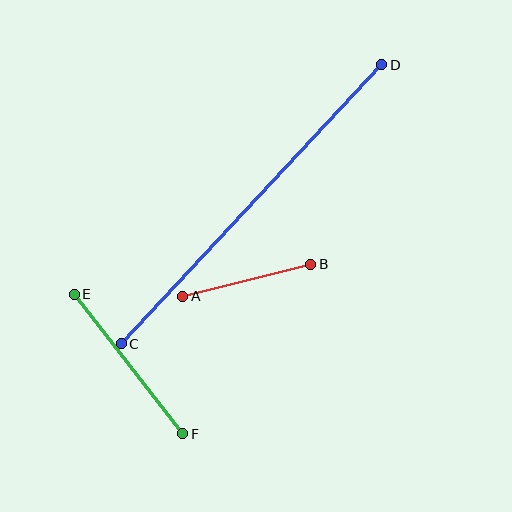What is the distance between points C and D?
The distance is approximately 382 pixels.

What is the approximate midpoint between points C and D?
The midpoint is at approximately (251, 204) pixels.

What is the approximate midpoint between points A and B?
The midpoint is at approximately (247, 280) pixels.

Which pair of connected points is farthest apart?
Points C and D are farthest apart.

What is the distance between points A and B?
The distance is approximately 132 pixels.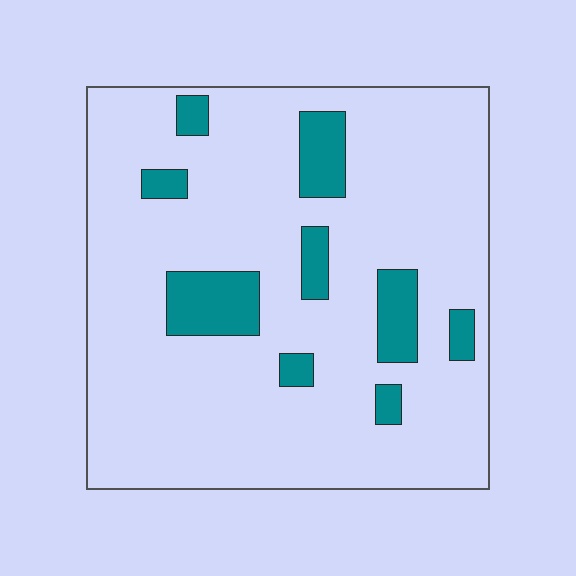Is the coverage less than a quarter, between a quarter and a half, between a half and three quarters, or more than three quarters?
Less than a quarter.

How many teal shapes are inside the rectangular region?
9.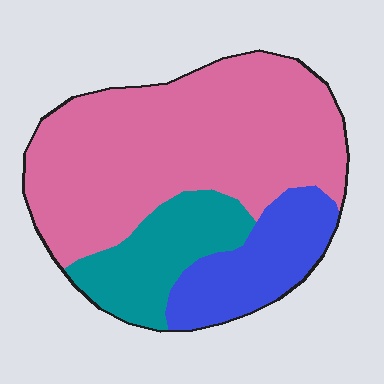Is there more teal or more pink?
Pink.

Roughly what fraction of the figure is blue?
Blue covers roughly 20% of the figure.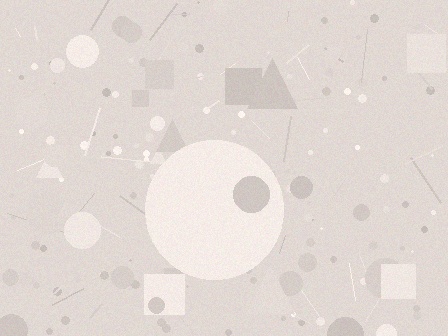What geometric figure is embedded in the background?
A circle is embedded in the background.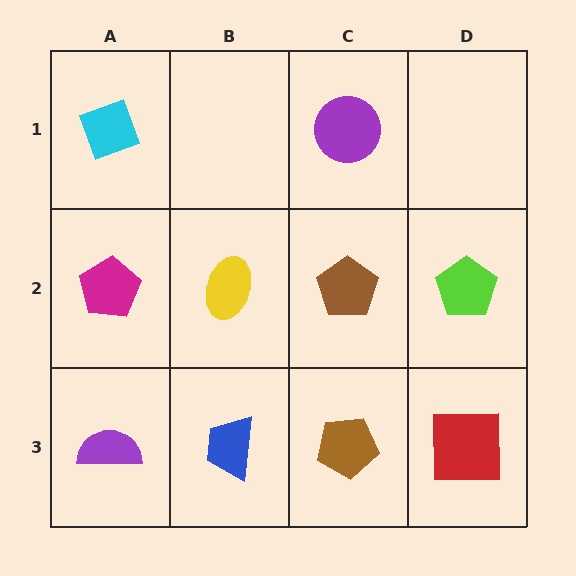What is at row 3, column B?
A blue trapezoid.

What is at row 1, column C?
A purple circle.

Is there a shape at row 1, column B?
No, that cell is empty.